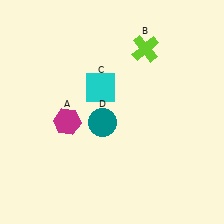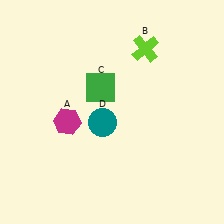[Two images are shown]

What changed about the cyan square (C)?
In Image 1, C is cyan. In Image 2, it changed to green.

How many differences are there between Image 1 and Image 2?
There is 1 difference between the two images.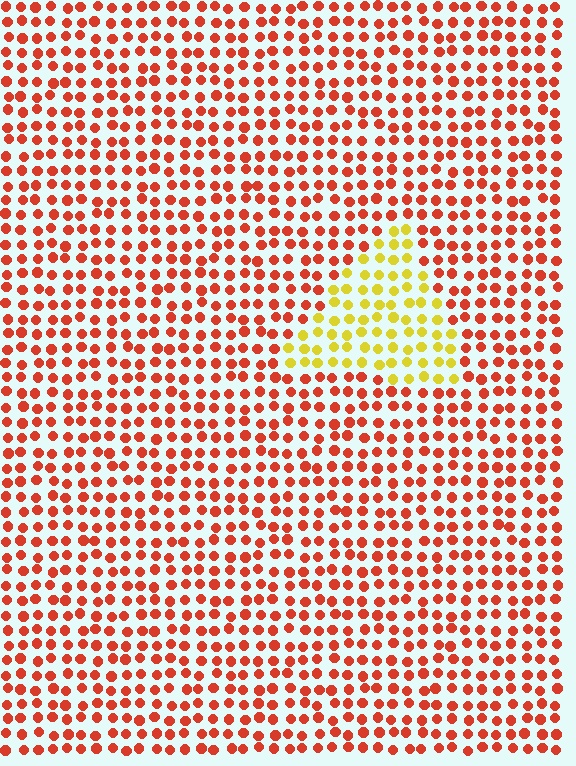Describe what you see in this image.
The image is filled with small red elements in a uniform arrangement. A triangle-shaped region is visible where the elements are tinted to a slightly different hue, forming a subtle color boundary.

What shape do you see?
I see a triangle.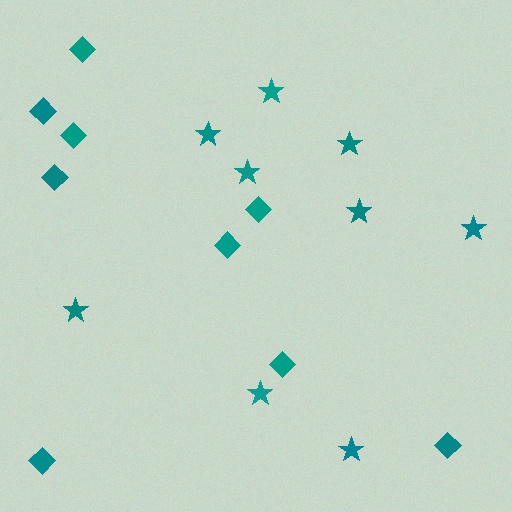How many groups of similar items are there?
There are 2 groups: one group of diamonds (9) and one group of stars (9).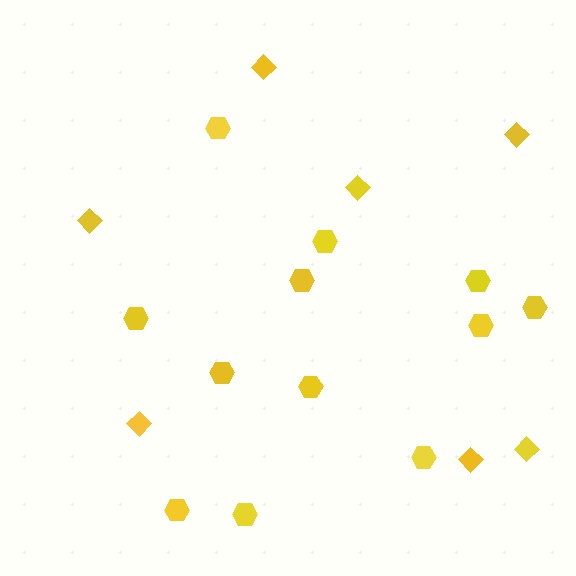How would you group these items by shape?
There are 2 groups: one group of diamonds (7) and one group of hexagons (12).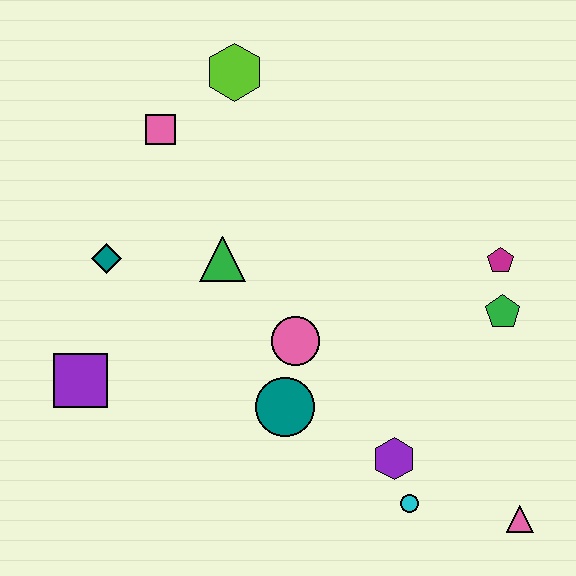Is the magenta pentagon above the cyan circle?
Yes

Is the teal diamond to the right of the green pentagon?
No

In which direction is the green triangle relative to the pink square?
The green triangle is below the pink square.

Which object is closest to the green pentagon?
The magenta pentagon is closest to the green pentagon.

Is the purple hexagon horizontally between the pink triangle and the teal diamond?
Yes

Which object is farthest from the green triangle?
The pink triangle is farthest from the green triangle.